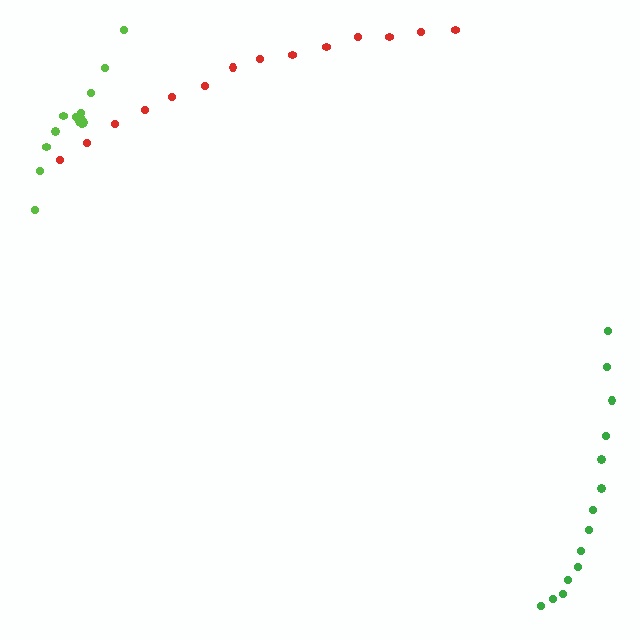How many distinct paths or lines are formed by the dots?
There are 3 distinct paths.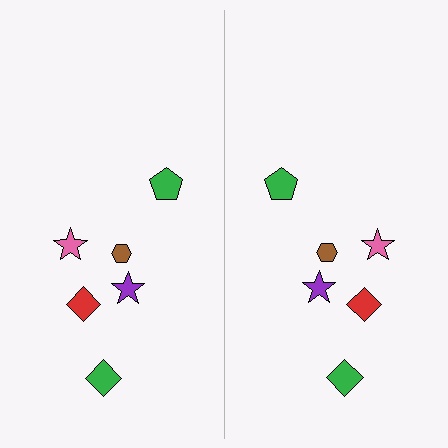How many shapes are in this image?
There are 12 shapes in this image.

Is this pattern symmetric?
Yes, this pattern has bilateral (reflection) symmetry.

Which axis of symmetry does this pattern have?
The pattern has a vertical axis of symmetry running through the center of the image.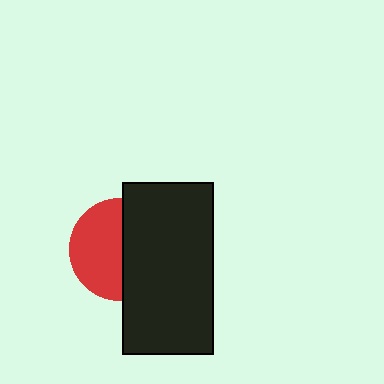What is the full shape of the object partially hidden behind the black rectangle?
The partially hidden object is a red circle.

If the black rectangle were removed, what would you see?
You would see the complete red circle.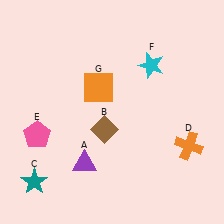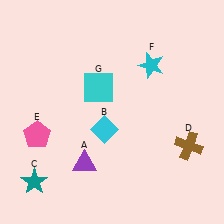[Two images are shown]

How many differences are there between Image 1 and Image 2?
There are 3 differences between the two images.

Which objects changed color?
B changed from brown to cyan. D changed from orange to brown. G changed from orange to cyan.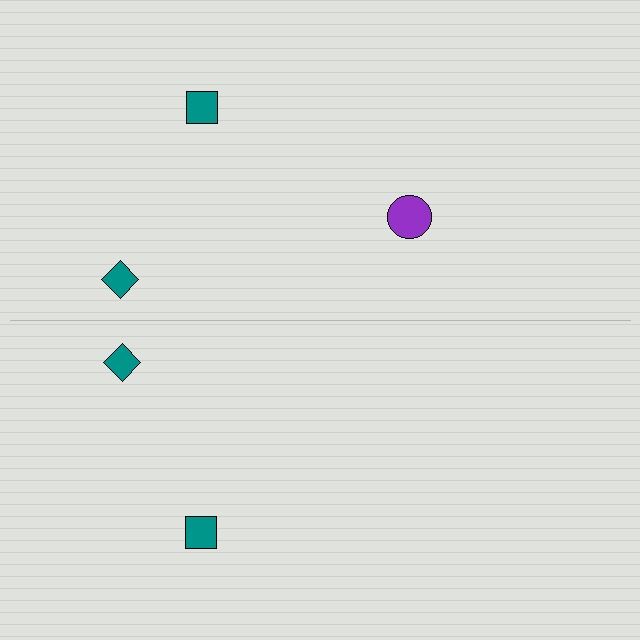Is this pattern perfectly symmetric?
No, the pattern is not perfectly symmetric. A purple circle is missing from the bottom side.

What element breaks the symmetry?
A purple circle is missing from the bottom side.